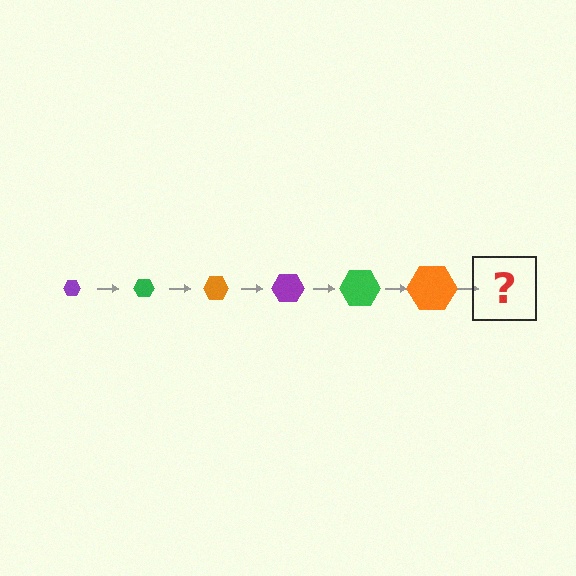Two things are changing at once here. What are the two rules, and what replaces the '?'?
The two rules are that the hexagon grows larger each step and the color cycles through purple, green, and orange. The '?' should be a purple hexagon, larger than the previous one.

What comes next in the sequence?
The next element should be a purple hexagon, larger than the previous one.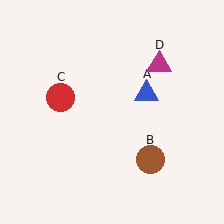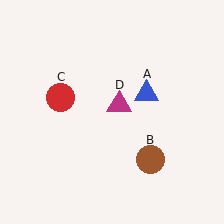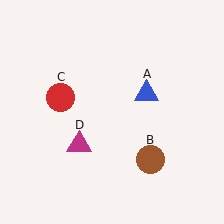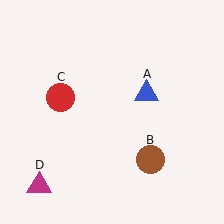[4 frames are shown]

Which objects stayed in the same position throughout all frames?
Blue triangle (object A) and brown circle (object B) and red circle (object C) remained stationary.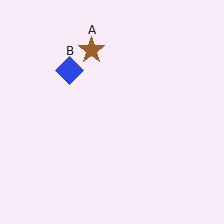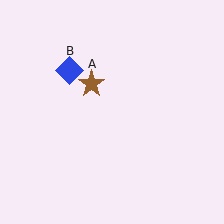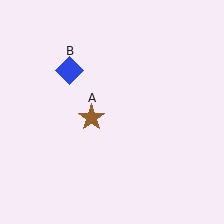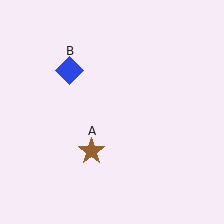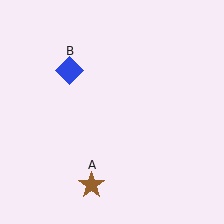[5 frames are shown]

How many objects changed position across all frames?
1 object changed position: brown star (object A).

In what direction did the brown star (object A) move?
The brown star (object A) moved down.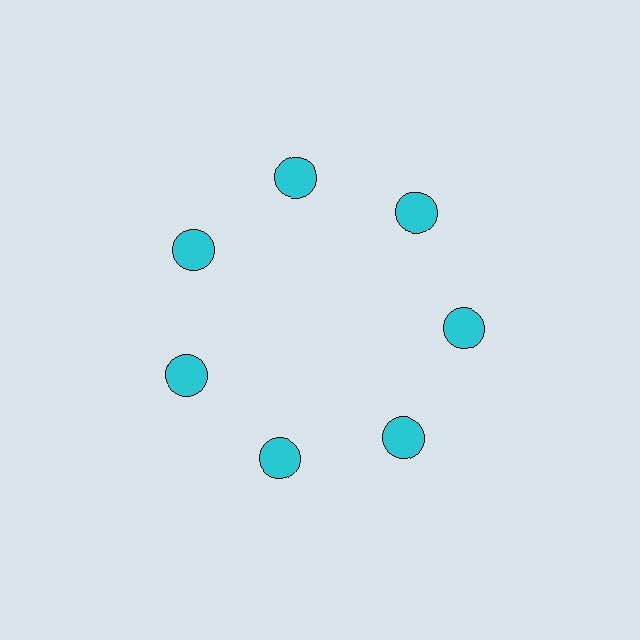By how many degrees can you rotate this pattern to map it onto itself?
The pattern maps onto itself every 51 degrees of rotation.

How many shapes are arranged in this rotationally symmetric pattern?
There are 7 shapes, arranged in 7 groups of 1.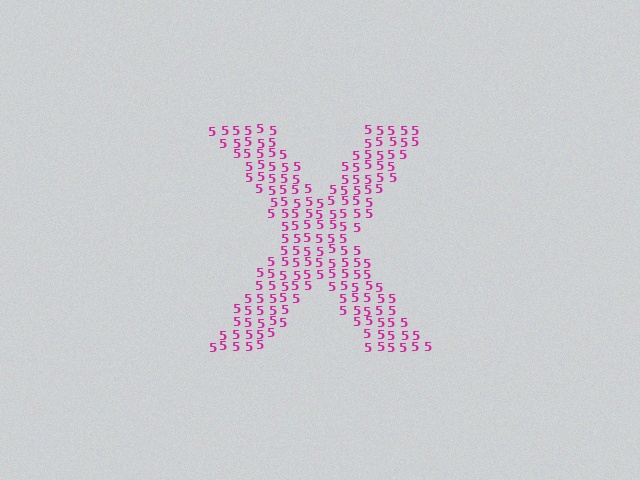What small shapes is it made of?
It is made of small digit 5's.